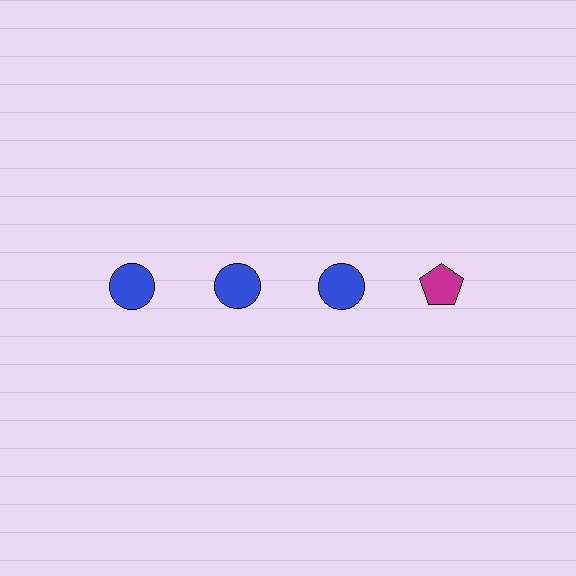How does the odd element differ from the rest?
It differs in both color (magenta instead of blue) and shape (pentagon instead of circle).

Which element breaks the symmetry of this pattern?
The magenta pentagon in the top row, second from right column breaks the symmetry. All other shapes are blue circles.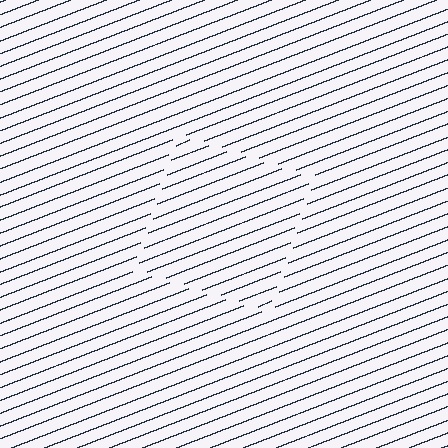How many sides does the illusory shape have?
4 sides — the line-ends trace a square.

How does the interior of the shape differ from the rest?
The interior of the shape contains the same grating, shifted by half a period — the contour is defined by the phase discontinuity where line-ends from the inner and outer gratings abut.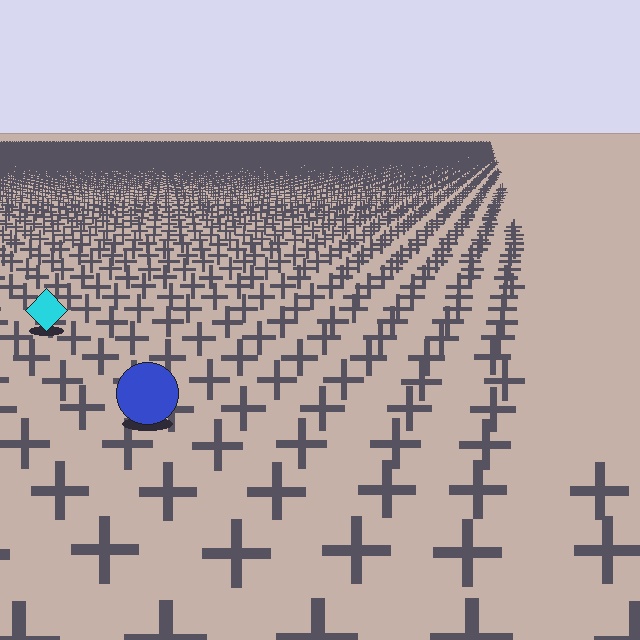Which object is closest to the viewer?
The blue circle is closest. The texture marks near it are larger and more spread out.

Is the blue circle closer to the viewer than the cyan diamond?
Yes. The blue circle is closer — you can tell from the texture gradient: the ground texture is coarser near it.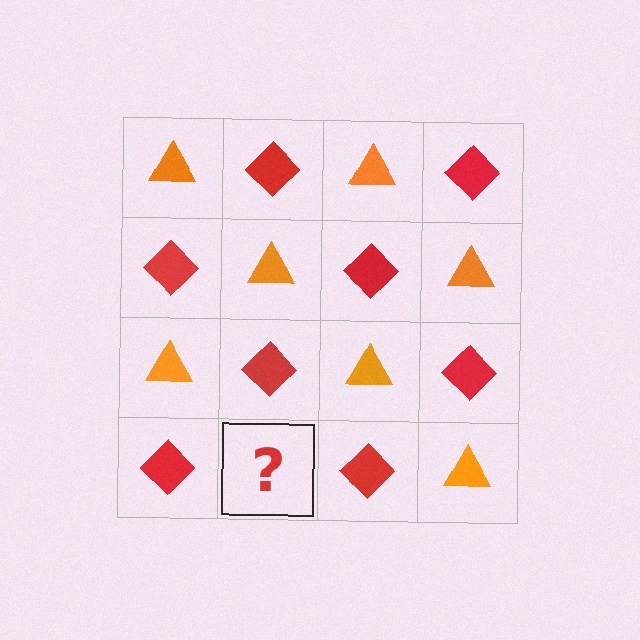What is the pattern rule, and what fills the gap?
The rule is that it alternates orange triangle and red diamond in a checkerboard pattern. The gap should be filled with an orange triangle.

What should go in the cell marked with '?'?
The missing cell should contain an orange triangle.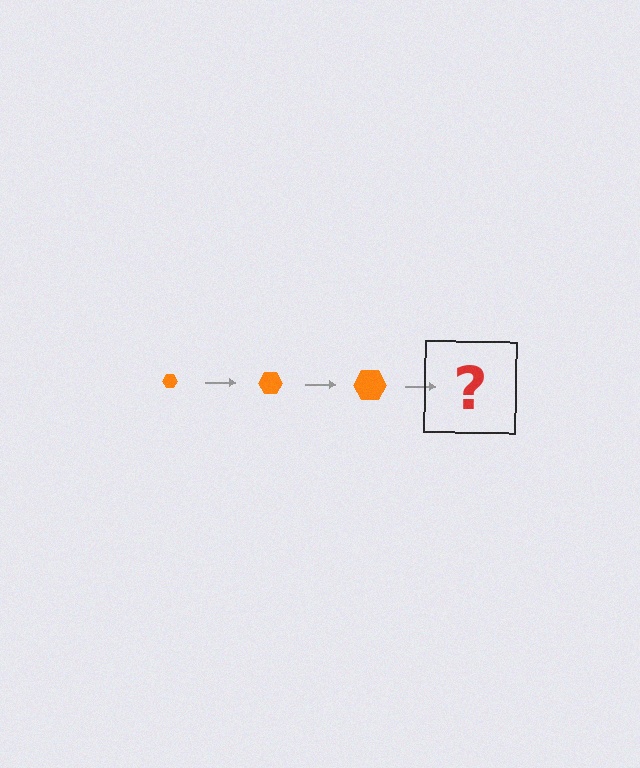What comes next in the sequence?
The next element should be an orange hexagon, larger than the previous one.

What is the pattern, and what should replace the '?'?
The pattern is that the hexagon gets progressively larger each step. The '?' should be an orange hexagon, larger than the previous one.